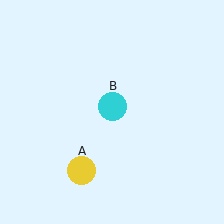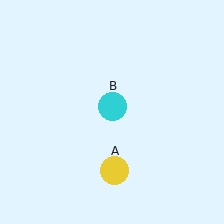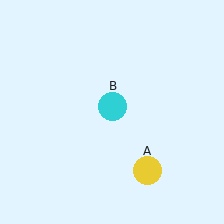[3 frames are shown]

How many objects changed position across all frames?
1 object changed position: yellow circle (object A).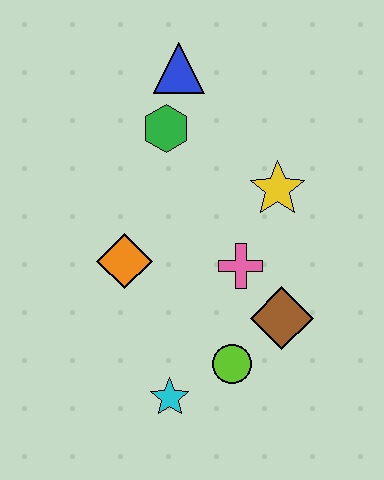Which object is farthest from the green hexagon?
The cyan star is farthest from the green hexagon.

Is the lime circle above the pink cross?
No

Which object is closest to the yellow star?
The pink cross is closest to the yellow star.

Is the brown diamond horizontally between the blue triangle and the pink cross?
No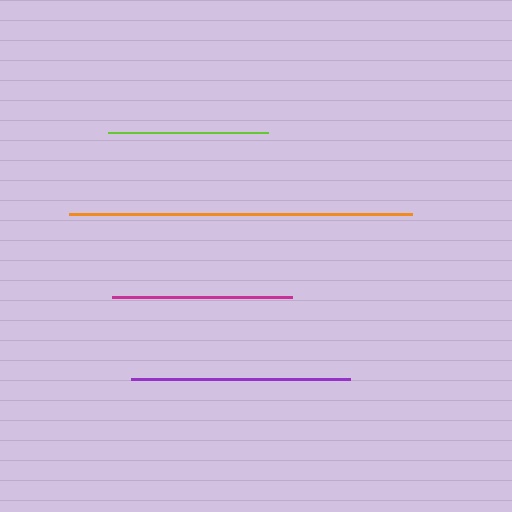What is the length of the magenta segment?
The magenta segment is approximately 180 pixels long.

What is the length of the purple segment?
The purple segment is approximately 219 pixels long.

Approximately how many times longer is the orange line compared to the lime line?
The orange line is approximately 2.1 times the length of the lime line.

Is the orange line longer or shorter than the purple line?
The orange line is longer than the purple line.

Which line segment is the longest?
The orange line is the longest at approximately 342 pixels.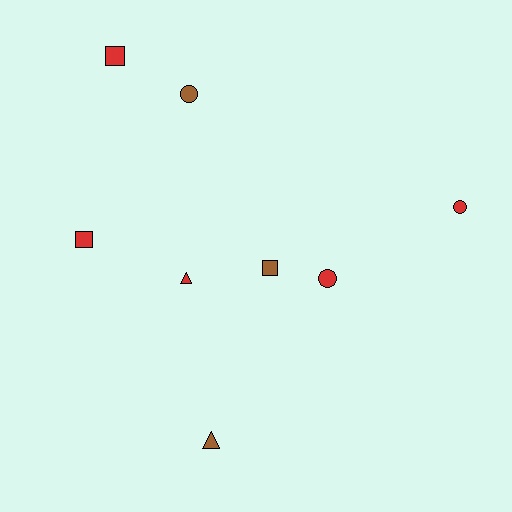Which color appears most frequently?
Red, with 5 objects.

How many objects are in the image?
There are 8 objects.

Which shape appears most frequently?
Circle, with 3 objects.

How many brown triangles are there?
There is 1 brown triangle.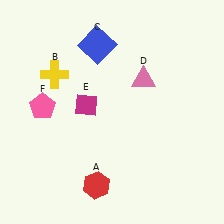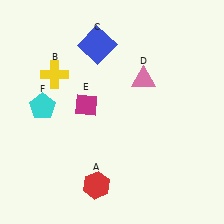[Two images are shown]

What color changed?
The pentagon (F) changed from pink in Image 1 to cyan in Image 2.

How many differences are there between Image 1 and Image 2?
There is 1 difference between the two images.